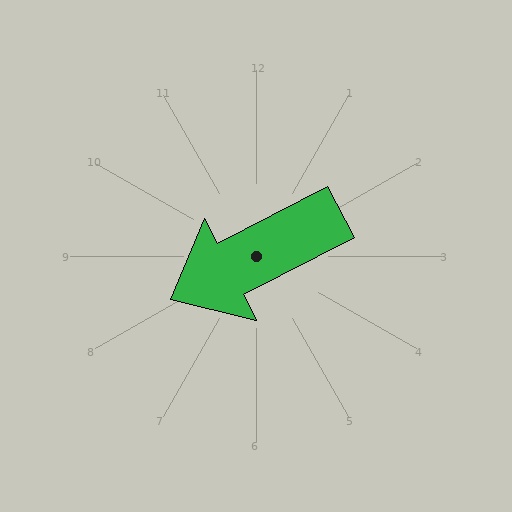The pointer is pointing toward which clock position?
Roughly 8 o'clock.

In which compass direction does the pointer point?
Southwest.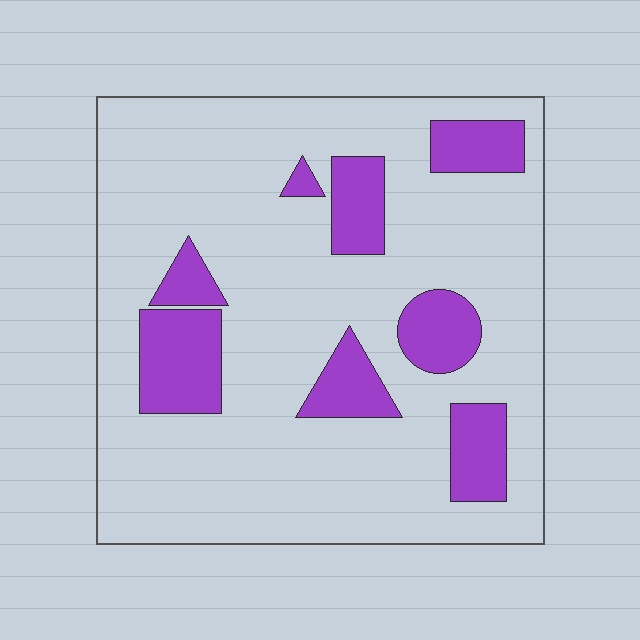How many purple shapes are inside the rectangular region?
8.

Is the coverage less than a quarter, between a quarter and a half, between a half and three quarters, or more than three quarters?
Less than a quarter.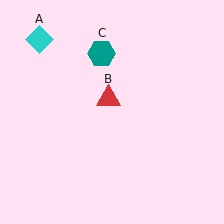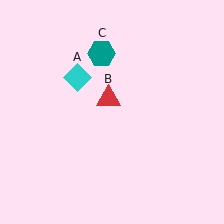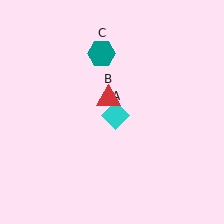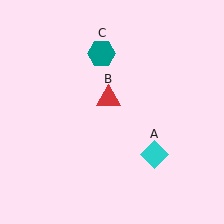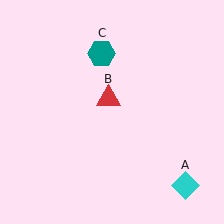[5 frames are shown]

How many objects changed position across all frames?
1 object changed position: cyan diamond (object A).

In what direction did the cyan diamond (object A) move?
The cyan diamond (object A) moved down and to the right.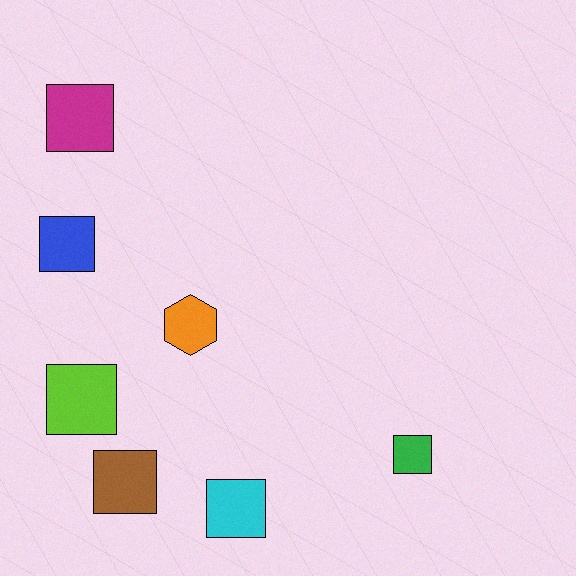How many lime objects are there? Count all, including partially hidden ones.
There is 1 lime object.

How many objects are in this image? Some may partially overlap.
There are 7 objects.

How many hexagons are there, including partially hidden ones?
There is 1 hexagon.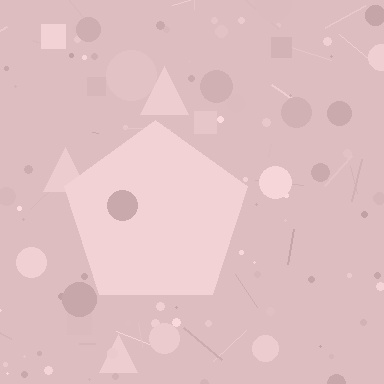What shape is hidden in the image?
A pentagon is hidden in the image.